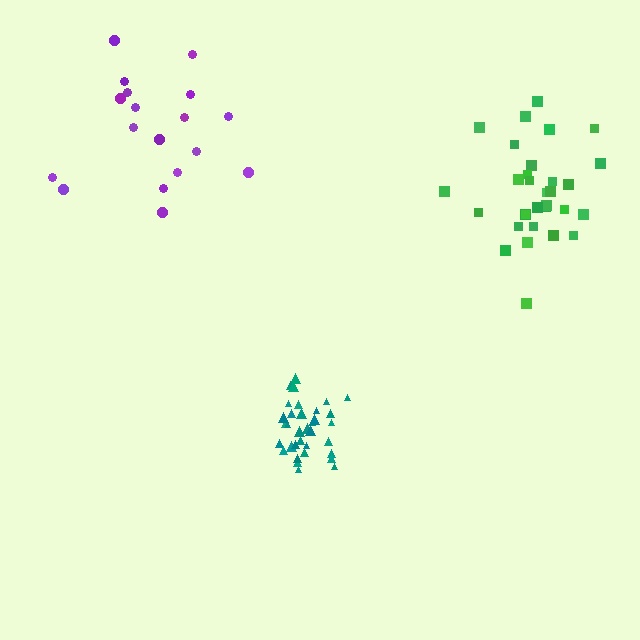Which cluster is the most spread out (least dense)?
Purple.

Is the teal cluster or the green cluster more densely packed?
Teal.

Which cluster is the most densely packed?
Teal.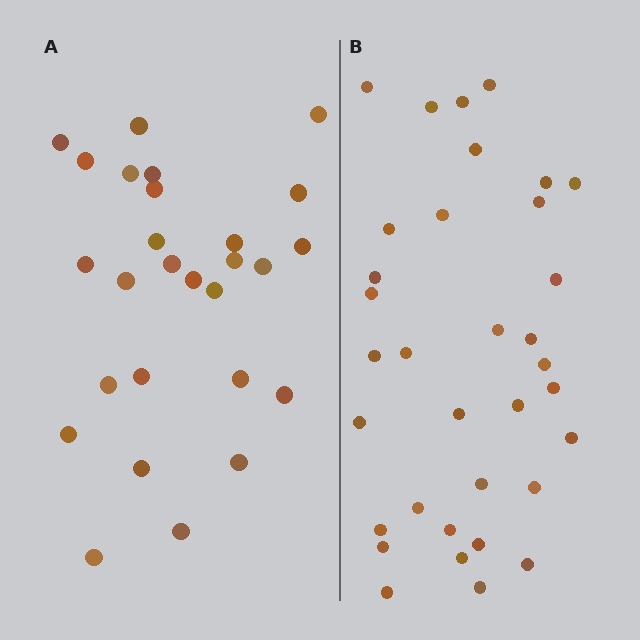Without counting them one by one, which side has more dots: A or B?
Region B (the right region) has more dots.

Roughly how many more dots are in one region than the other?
Region B has roughly 8 or so more dots than region A.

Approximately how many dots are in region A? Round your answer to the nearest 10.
About 30 dots. (The exact count is 27, which rounds to 30.)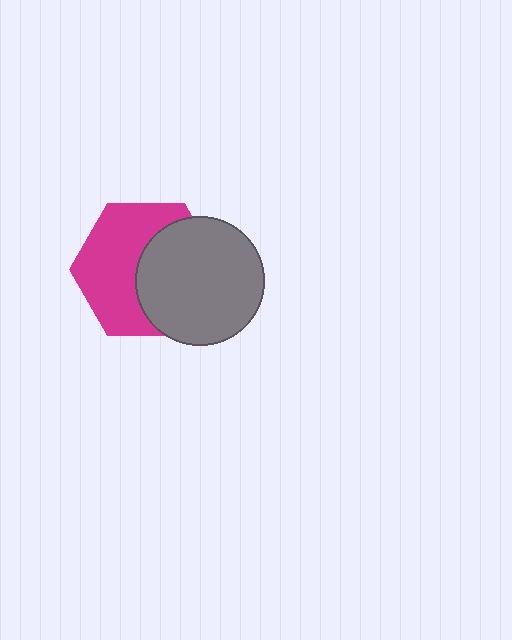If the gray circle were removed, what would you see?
You would see the complete magenta hexagon.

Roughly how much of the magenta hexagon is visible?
About half of it is visible (roughly 54%).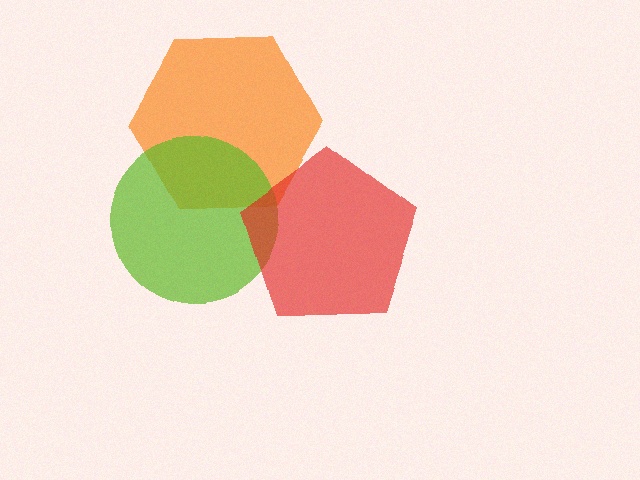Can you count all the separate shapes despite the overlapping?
Yes, there are 3 separate shapes.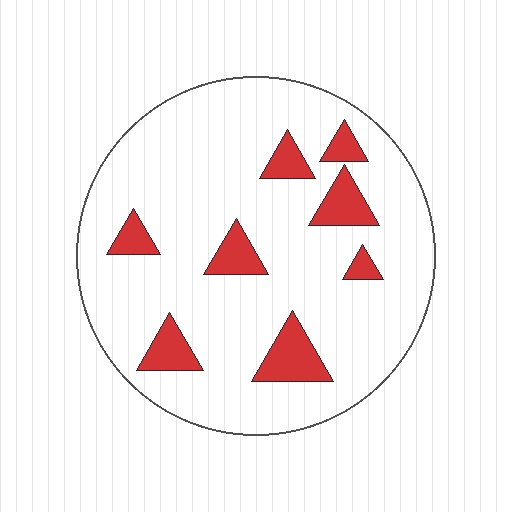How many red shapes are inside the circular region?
8.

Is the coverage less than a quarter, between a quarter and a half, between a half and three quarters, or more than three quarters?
Less than a quarter.